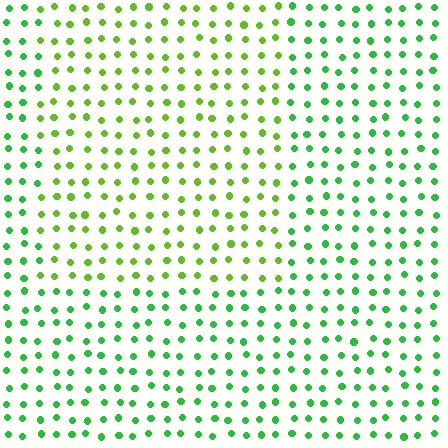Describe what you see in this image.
The image is filled with small green elements in a uniform arrangement. A rectangle-shaped region is visible where the elements are tinted to a slightly different hue, forming a subtle color boundary.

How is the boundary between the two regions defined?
The boundary is defined purely by a slight shift in hue (about 31 degrees). Spacing, size, and orientation are identical on both sides.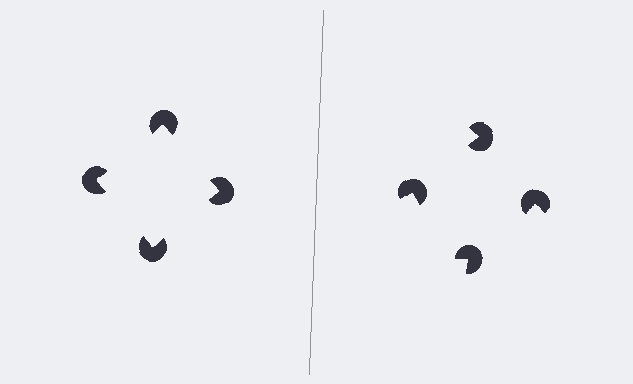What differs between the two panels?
The pac-man discs are positioned identically on both sides; only the wedge orientations differ. On the left they align to a square; on the right they are misaligned.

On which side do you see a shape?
An illusory square appears on the left side. On the right side the wedge cuts are rotated, so no coherent shape forms.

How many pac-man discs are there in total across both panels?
8 — 4 on each side.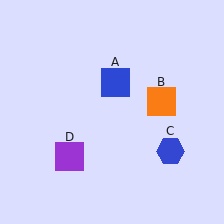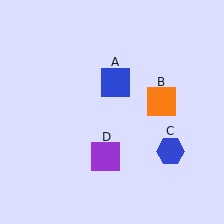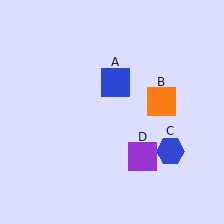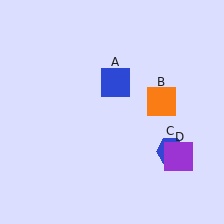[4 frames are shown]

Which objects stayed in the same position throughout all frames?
Blue square (object A) and orange square (object B) and blue hexagon (object C) remained stationary.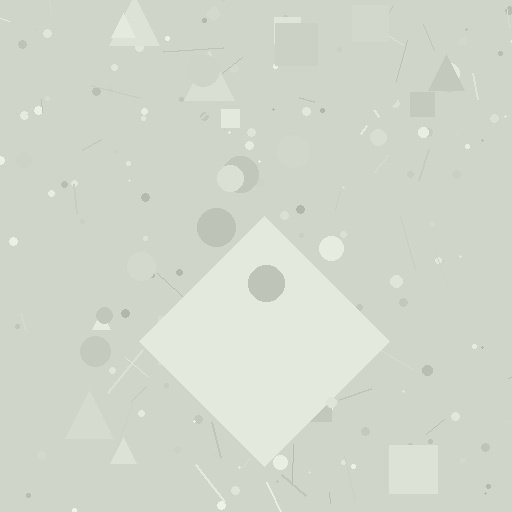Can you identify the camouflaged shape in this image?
The camouflaged shape is a diamond.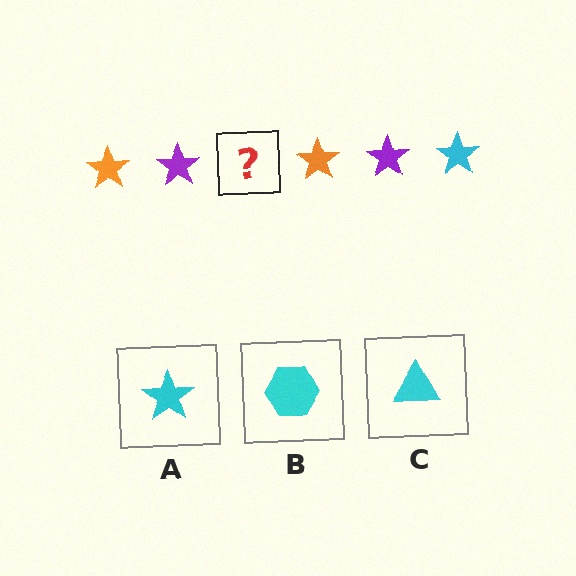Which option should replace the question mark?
Option A.